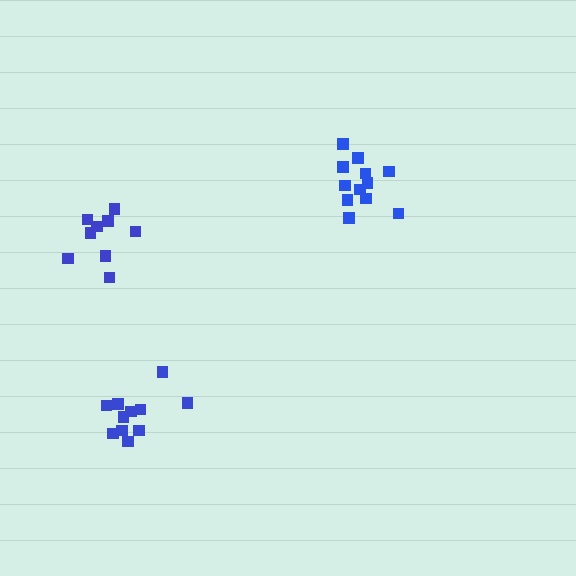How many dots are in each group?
Group 1: 11 dots, Group 2: 9 dots, Group 3: 12 dots (32 total).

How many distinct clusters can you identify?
There are 3 distinct clusters.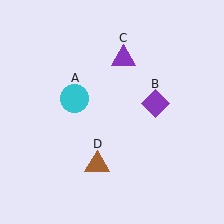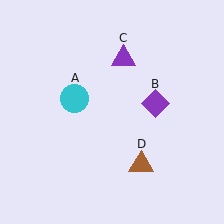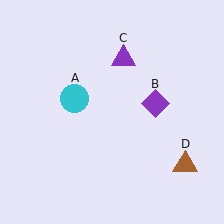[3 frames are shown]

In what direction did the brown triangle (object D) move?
The brown triangle (object D) moved right.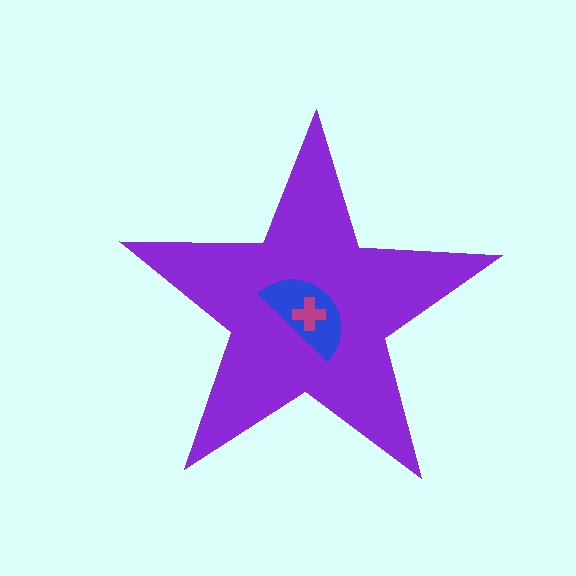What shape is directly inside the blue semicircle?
The magenta cross.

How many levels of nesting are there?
3.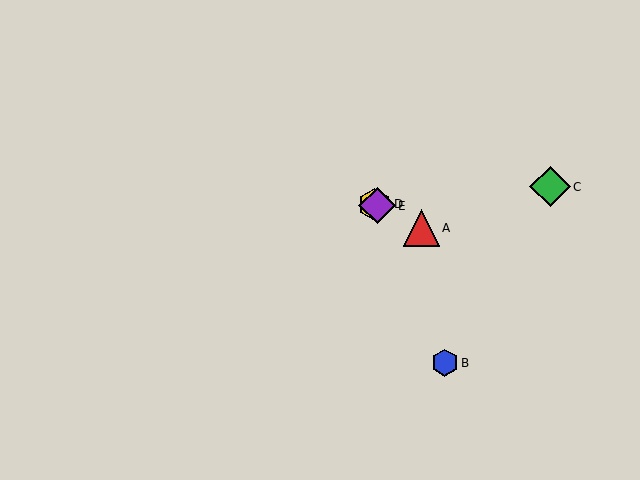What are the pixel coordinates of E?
Object E is at (377, 206).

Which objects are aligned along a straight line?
Objects A, D, E are aligned along a straight line.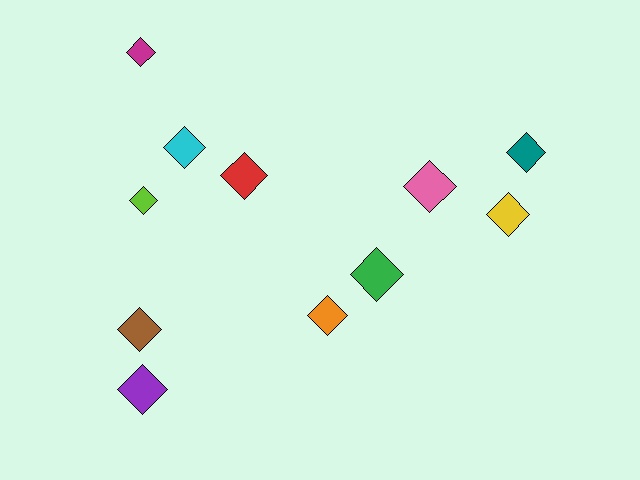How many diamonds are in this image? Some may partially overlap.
There are 11 diamonds.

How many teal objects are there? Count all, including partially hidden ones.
There is 1 teal object.